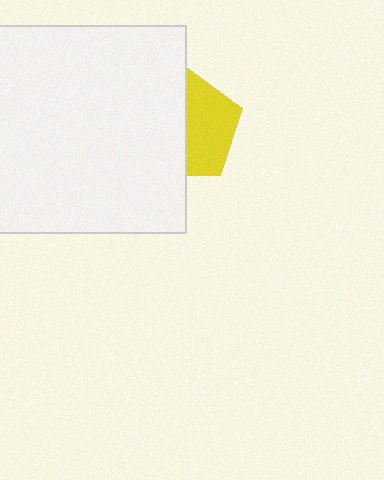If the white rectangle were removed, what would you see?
You would see the complete yellow pentagon.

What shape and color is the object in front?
The object in front is a white rectangle.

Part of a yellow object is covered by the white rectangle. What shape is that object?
It is a pentagon.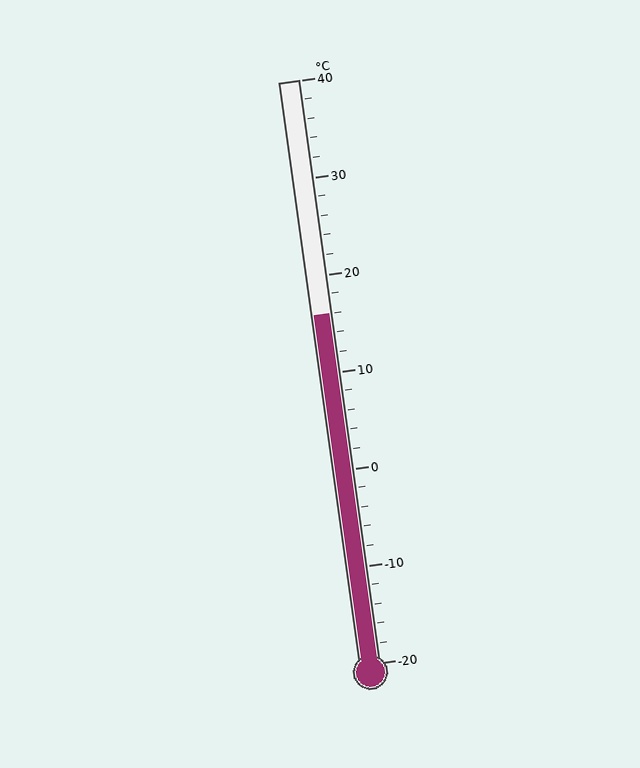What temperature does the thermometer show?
The thermometer shows approximately 16°C.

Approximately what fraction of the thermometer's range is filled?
The thermometer is filled to approximately 60% of its range.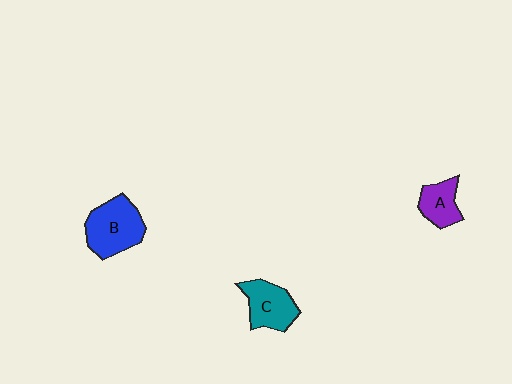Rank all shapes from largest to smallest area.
From largest to smallest: B (blue), C (teal), A (purple).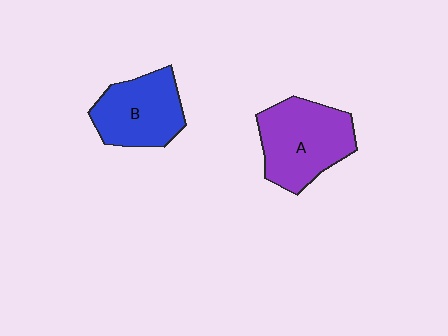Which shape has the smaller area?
Shape B (blue).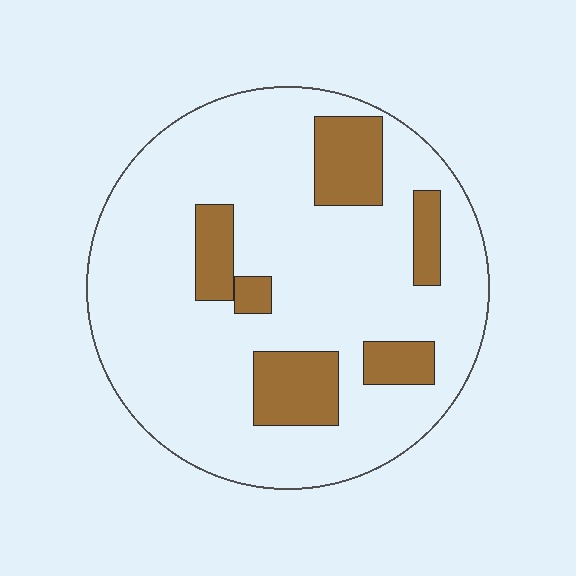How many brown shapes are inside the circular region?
6.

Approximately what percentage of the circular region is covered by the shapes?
Approximately 20%.